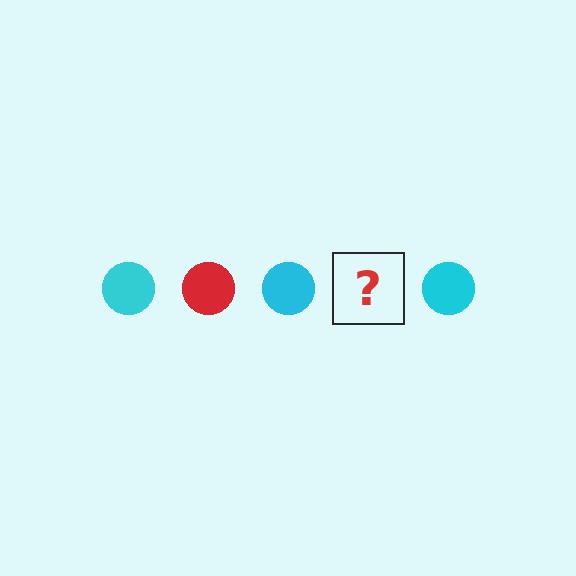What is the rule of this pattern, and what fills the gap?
The rule is that the pattern cycles through cyan, red circles. The gap should be filled with a red circle.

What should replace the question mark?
The question mark should be replaced with a red circle.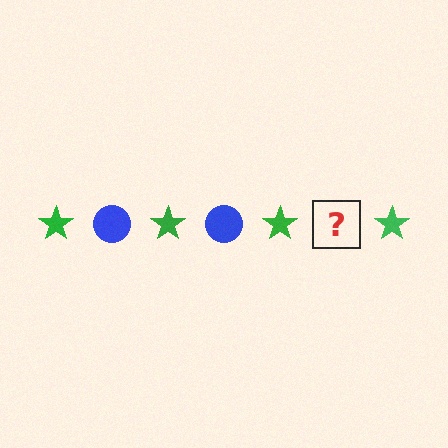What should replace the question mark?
The question mark should be replaced with a blue circle.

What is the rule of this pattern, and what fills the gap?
The rule is that the pattern alternates between green star and blue circle. The gap should be filled with a blue circle.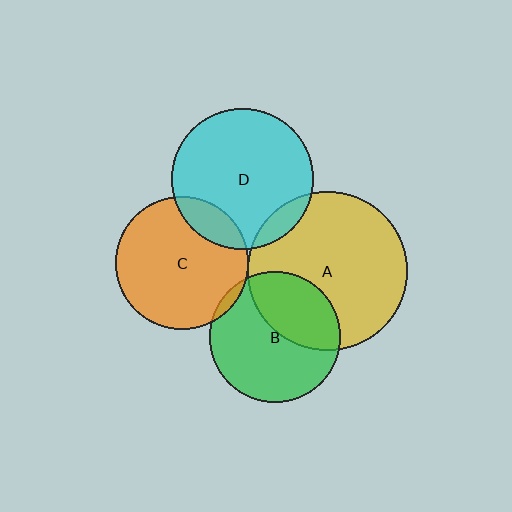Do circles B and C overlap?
Yes.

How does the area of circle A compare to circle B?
Approximately 1.5 times.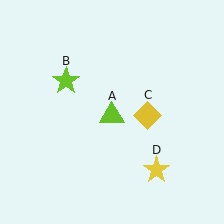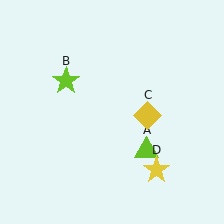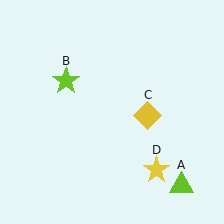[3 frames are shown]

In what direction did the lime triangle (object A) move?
The lime triangle (object A) moved down and to the right.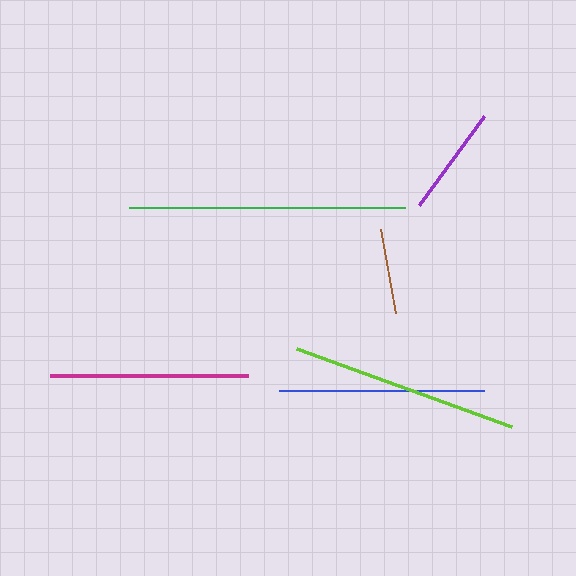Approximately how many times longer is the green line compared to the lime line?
The green line is approximately 1.2 times the length of the lime line.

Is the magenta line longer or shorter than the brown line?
The magenta line is longer than the brown line.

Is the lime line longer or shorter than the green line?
The green line is longer than the lime line.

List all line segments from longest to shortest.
From longest to shortest: green, lime, blue, magenta, purple, brown.